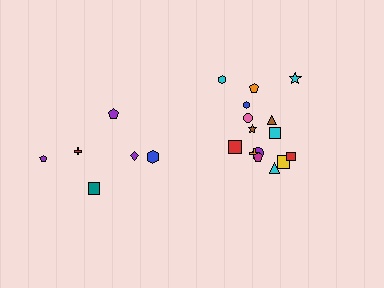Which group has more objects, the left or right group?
The right group.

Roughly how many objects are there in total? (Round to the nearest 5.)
Roughly 20 objects in total.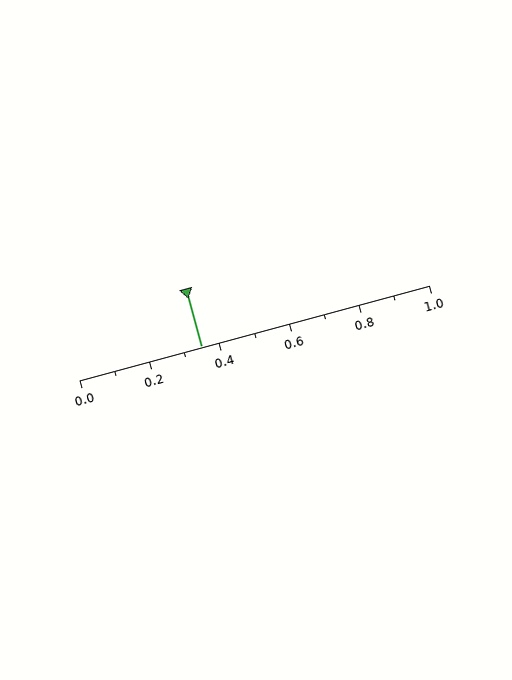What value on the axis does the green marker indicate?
The marker indicates approximately 0.35.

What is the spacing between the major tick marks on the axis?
The major ticks are spaced 0.2 apart.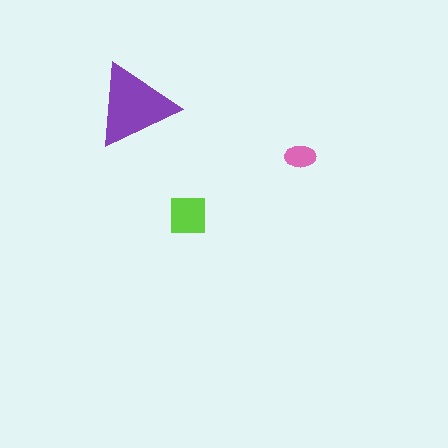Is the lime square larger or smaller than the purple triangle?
Smaller.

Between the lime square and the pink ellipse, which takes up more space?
The lime square.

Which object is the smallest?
The pink ellipse.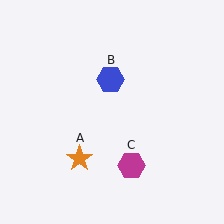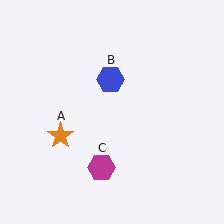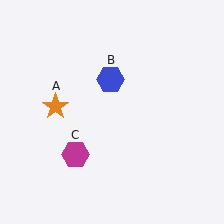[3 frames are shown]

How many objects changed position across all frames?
2 objects changed position: orange star (object A), magenta hexagon (object C).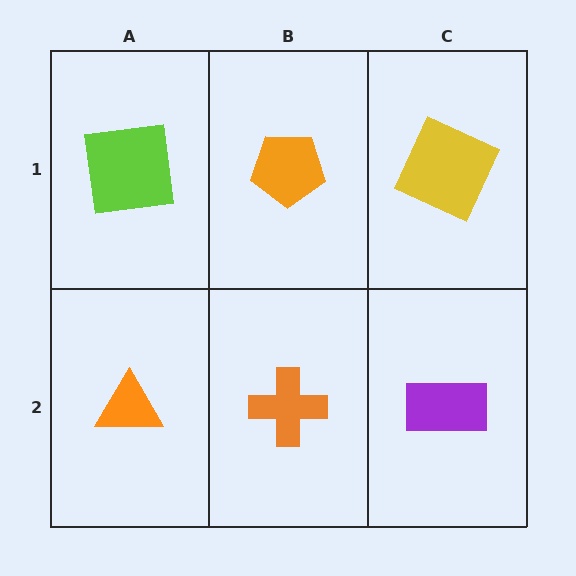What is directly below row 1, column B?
An orange cross.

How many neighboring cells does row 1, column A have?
2.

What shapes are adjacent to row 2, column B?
An orange pentagon (row 1, column B), an orange triangle (row 2, column A), a purple rectangle (row 2, column C).